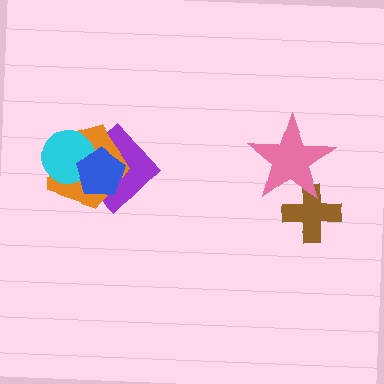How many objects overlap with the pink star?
1 object overlaps with the pink star.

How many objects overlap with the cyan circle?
3 objects overlap with the cyan circle.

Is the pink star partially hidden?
No, no other shape covers it.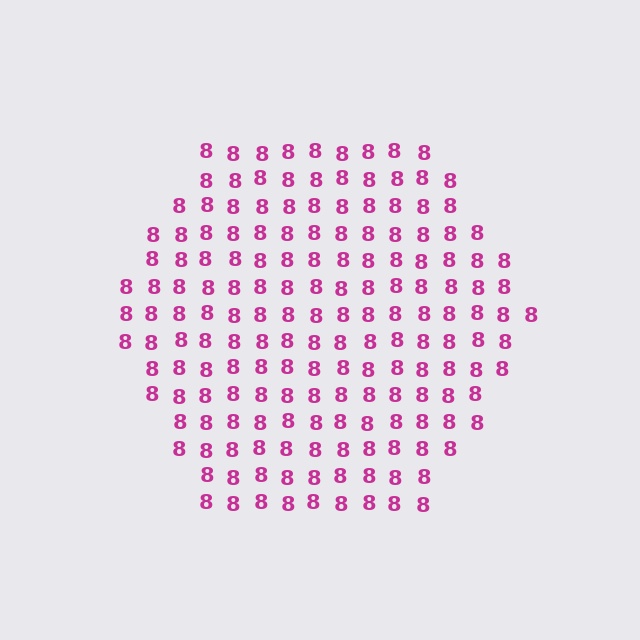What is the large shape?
The large shape is a hexagon.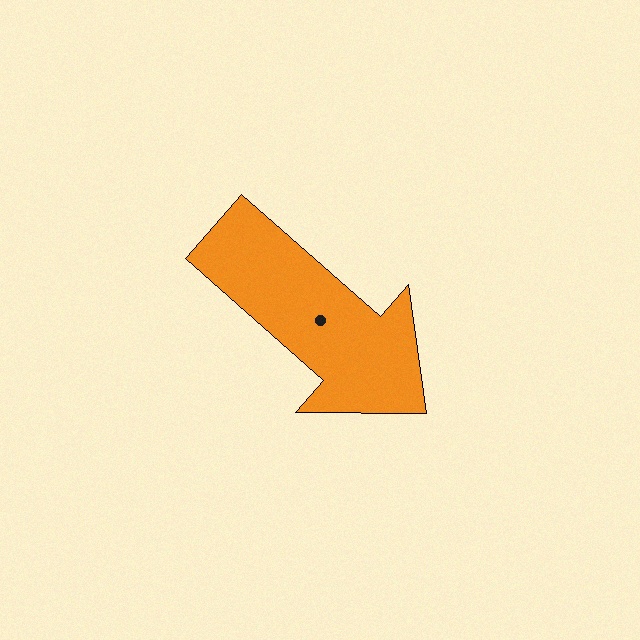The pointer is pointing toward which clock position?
Roughly 4 o'clock.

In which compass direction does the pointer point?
Southeast.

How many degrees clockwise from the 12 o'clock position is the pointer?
Approximately 131 degrees.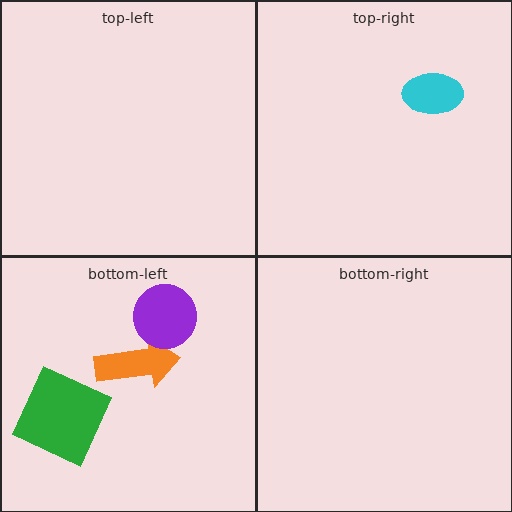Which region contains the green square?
The bottom-left region.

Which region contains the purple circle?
The bottom-left region.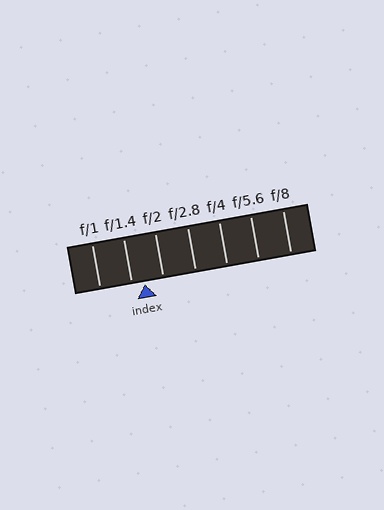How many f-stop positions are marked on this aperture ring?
There are 7 f-stop positions marked.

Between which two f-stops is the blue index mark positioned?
The index mark is between f/1.4 and f/2.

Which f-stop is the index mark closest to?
The index mark is closest to f/1.4.